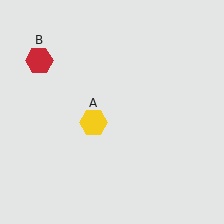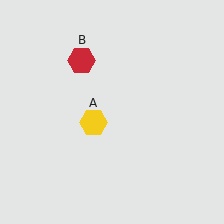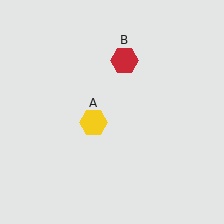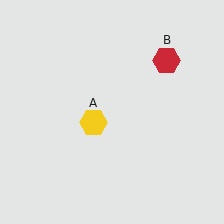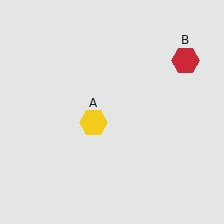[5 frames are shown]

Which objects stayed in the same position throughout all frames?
Yellow hexagon (object A) remained stationary.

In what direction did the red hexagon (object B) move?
The red hexagon (object B) moved right.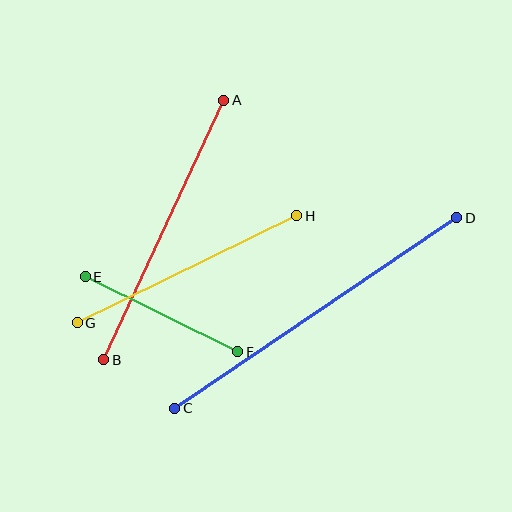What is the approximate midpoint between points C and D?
The midpoint is at approximately (316, 313) pixels.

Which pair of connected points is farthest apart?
Points C and D are farthest apart.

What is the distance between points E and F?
The distance is approximately 170 pixels.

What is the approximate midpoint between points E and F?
The midpoint is at approximately (162, 314) pixels.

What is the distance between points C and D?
The distance is approximately 340 pixels.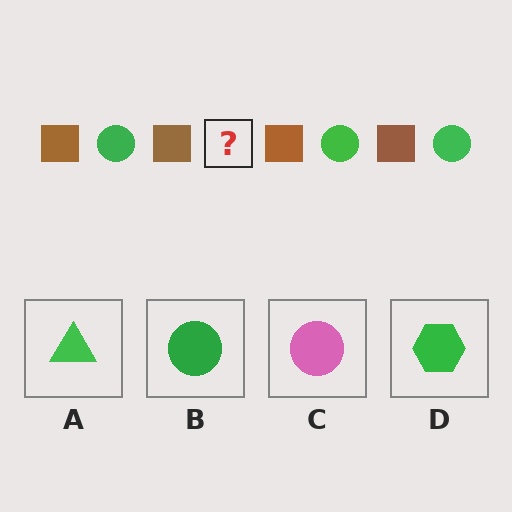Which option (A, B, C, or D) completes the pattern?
B.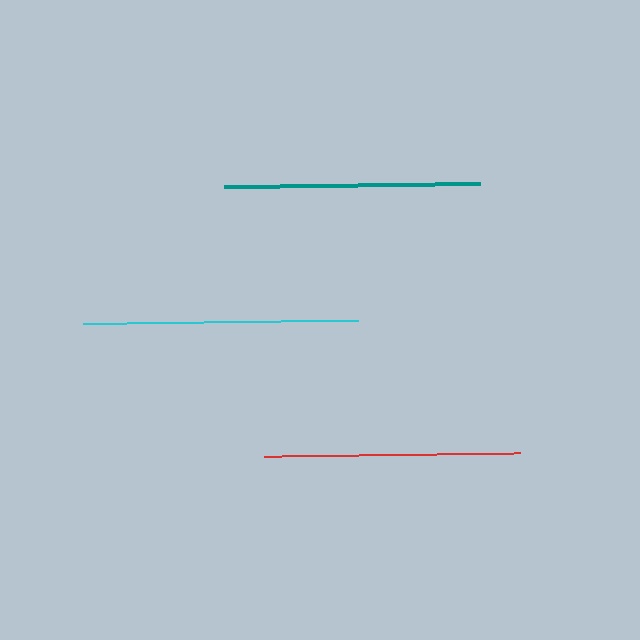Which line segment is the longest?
The cyan line is the longest at approximately 275 pixels.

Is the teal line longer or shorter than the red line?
The teal line is longer than the red line.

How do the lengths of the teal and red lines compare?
The teal and red lines are approximately the same length.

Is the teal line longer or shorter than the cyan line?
The cyan line is longer than the teal line.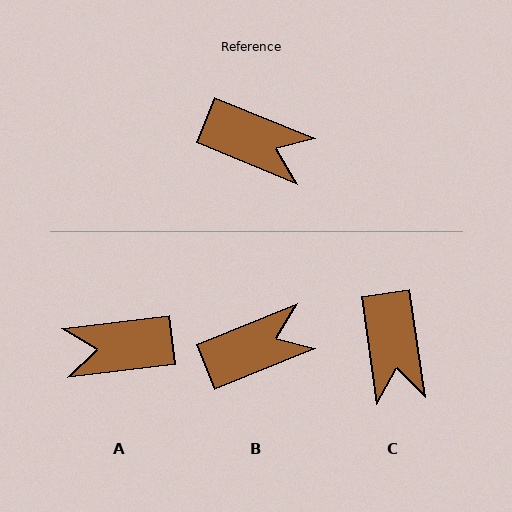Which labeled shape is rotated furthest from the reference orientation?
A, about 151 degrees away.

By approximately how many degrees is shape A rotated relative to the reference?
Approximately 151 degrees clockwise.